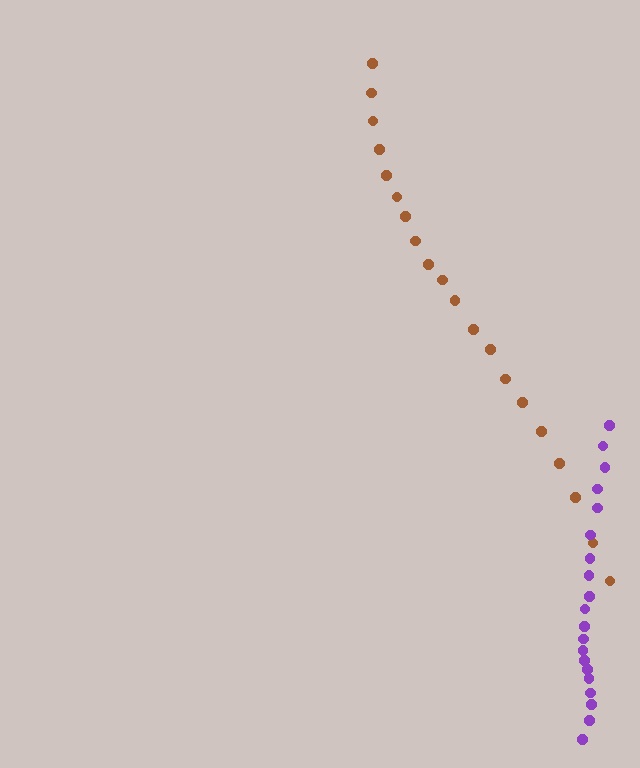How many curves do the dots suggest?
There are 2 distinct paths.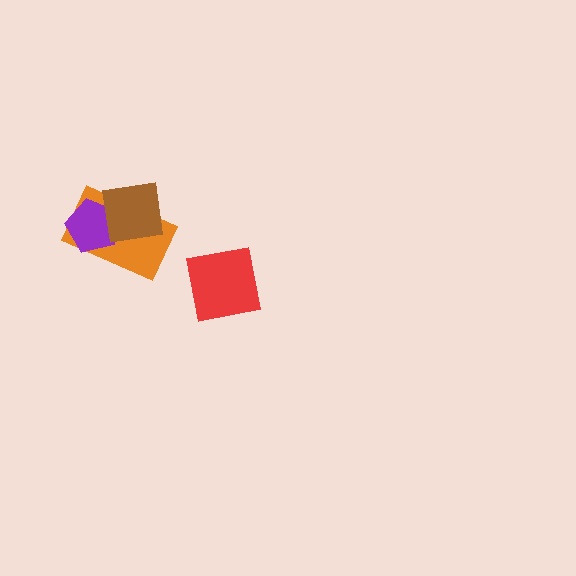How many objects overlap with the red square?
0 objects overlap with the red square.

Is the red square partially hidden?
No, no other shape covers it.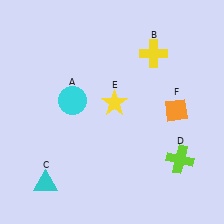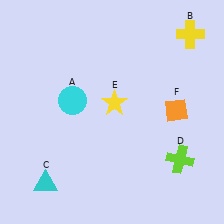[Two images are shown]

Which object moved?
The yellow cross (B) moved right.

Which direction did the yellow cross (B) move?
The yellow cross (B) moved right.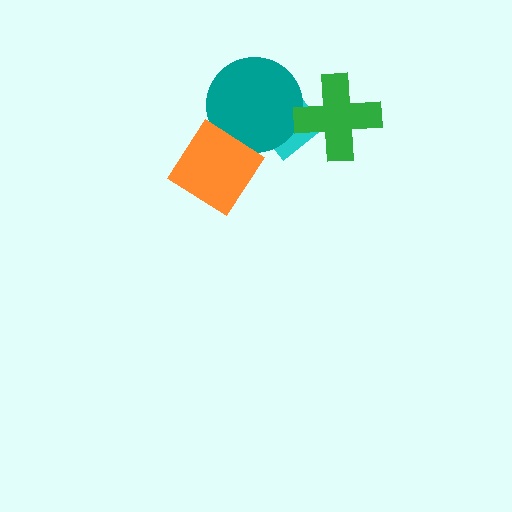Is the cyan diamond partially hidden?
Yes, it is partially covered by another shape.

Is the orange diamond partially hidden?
No, no other shape covers it.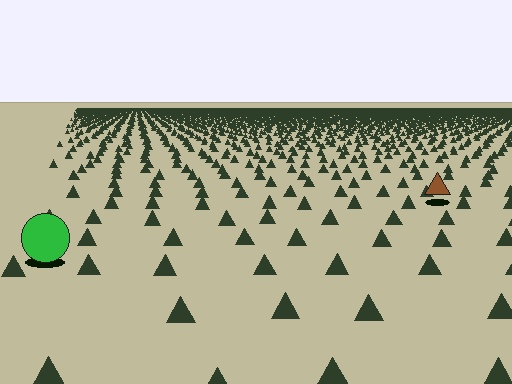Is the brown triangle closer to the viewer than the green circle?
No. The green circle is closer — you can tell from the texture gradient: the ground texture is coarser near it.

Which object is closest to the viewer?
The green circle is closest. The texture marks near it are larger and more spread out.